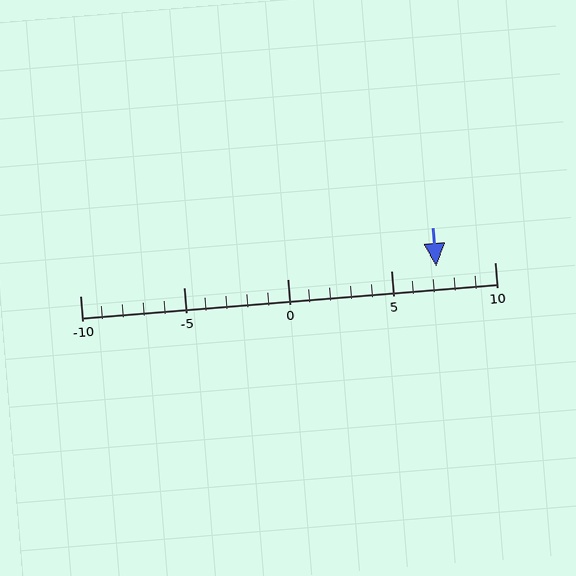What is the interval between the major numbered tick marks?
The major tick marks are spaced 5 units apart.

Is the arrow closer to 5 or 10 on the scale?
The arrow is closer to 5.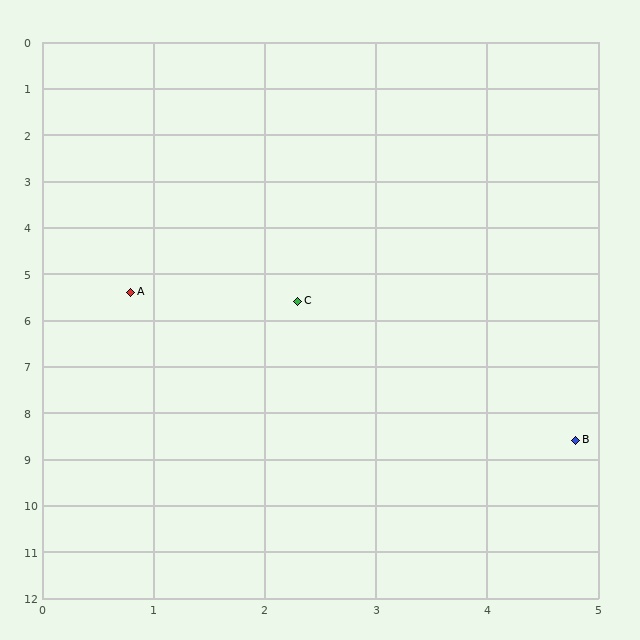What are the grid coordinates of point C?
Point C is at approximately (2.3, 5.6).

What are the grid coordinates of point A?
Point A is at approximately (0.8, 5.4).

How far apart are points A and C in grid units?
Points A and C are about 1.5 grid units apart.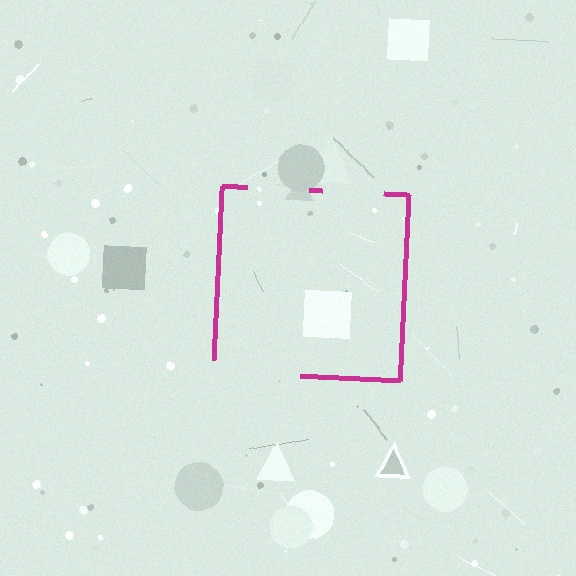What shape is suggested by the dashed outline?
The dashed outline suggests a square.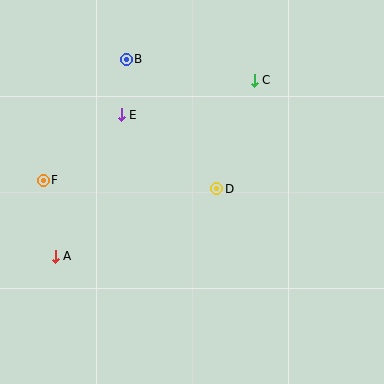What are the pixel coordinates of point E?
Point E is at (121, 115).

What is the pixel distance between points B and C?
The distance between B and C is 130 pixels.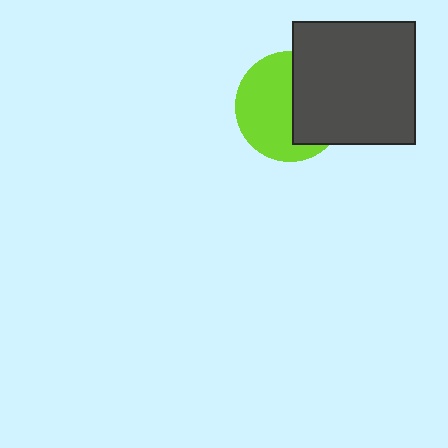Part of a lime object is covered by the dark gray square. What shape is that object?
It is a circle.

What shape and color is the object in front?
The object in front is a dark gray square.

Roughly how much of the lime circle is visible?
About half of it is visible (roughly 56%).